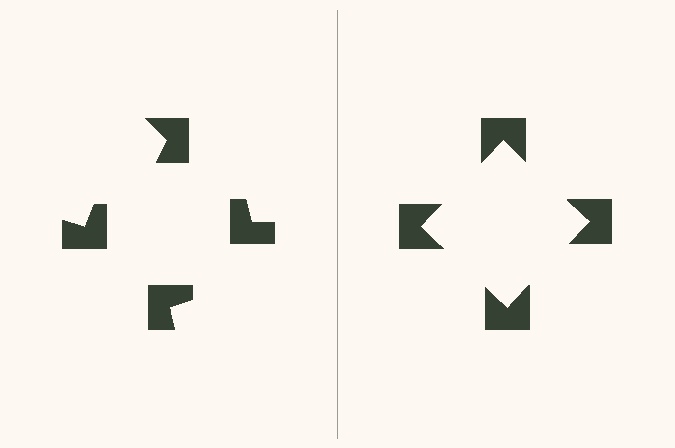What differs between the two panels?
The notched squares are positioned identically on both sides; only the wedge orientations differ. On the right they align to a square; on the left they are misaligned.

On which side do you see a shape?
An illusory square appears on the right side. On the left side the wedge cuts are rotated, so no coherent shape forms.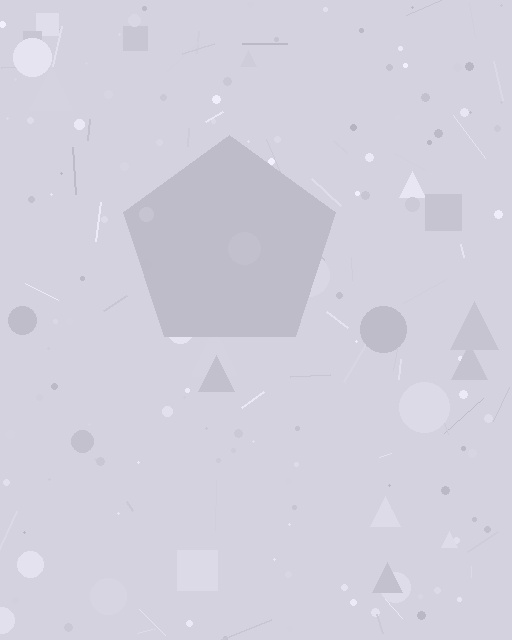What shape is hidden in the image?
A pentagon is hidden in the image.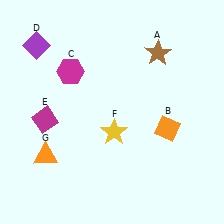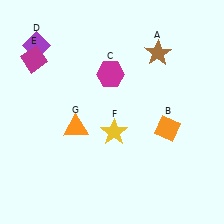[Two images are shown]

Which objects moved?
The objects that moved are: the magenta hexagon (C), the magenta diamond (E), the orange triangle (G).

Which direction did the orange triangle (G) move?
The orange triangle (G) moved right.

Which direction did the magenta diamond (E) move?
The magenta diamond (E) moved up.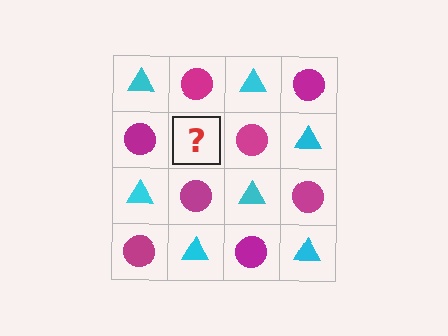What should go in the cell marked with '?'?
The missing cell should contain a cyan triangle.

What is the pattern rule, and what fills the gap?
The rule is that it alternates cyan triangle and magenta circle in a checkerboard pattern. The gap should be filled with a cyan triangle.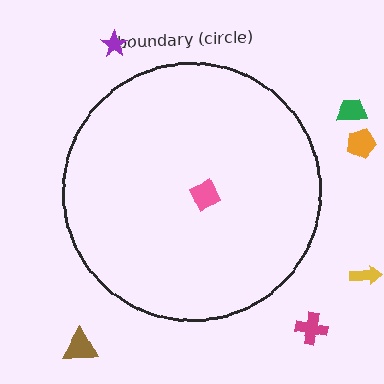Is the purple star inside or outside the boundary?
Outside.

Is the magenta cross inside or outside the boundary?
Outside.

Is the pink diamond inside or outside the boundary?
Inside.